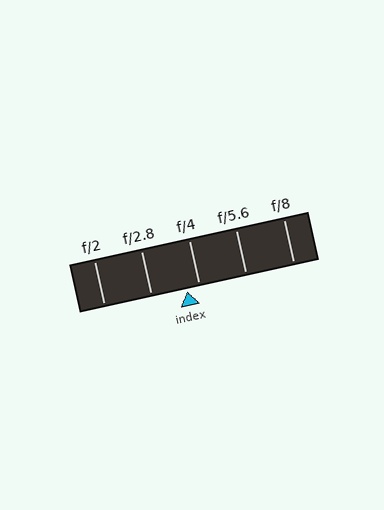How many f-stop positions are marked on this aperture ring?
There are 5 f-stop positions marked.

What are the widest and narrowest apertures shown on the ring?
The widest aperture shown is f/2 and the narrowest is f/8.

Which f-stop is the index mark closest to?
The index mark is closest to f/4.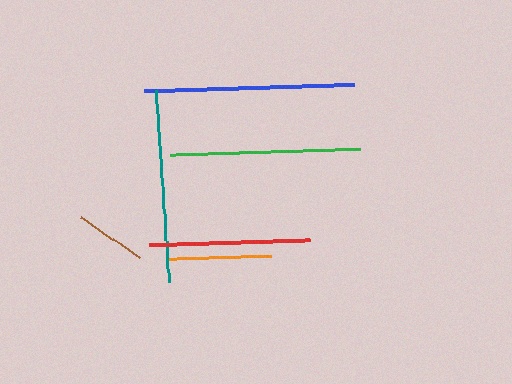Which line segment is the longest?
The blue line is the longest at approximately 211 pixels.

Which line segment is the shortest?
The brown line is the shortest at approximately 71 pixels.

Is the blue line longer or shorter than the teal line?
The blue line is longer than the teal line.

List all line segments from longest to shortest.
From longest to shortest: blue, teal, green, red, orange, brown.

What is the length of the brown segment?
The brown segment is approximately 71 pixels long.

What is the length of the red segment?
The red segment is approximately 161 pixels long.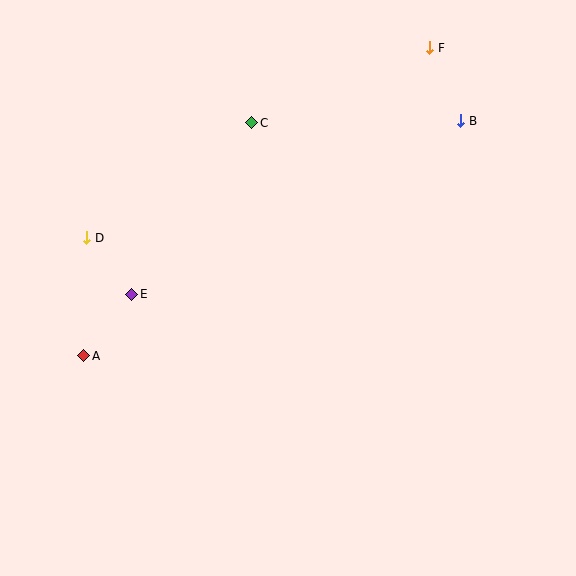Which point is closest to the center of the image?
Point E at (132, 294) is closest to the center.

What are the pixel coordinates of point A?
Point A is at (84, 356).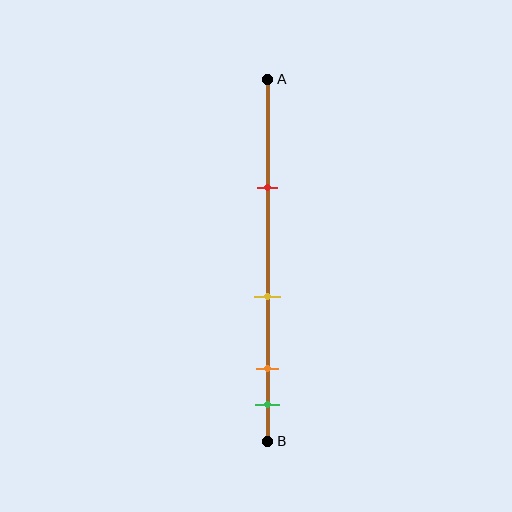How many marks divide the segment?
There are 4 marks dividing the segment.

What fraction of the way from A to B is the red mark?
The red mark is approximately 30% (0.3) of the way from A to B.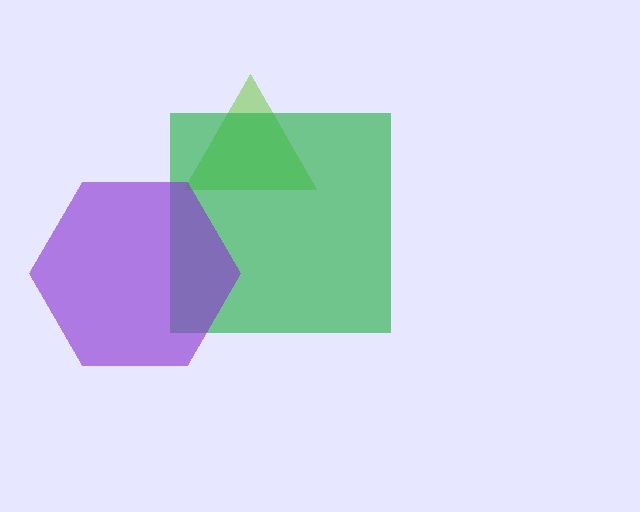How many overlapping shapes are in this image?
There are 3 overlapping shapes in the image.